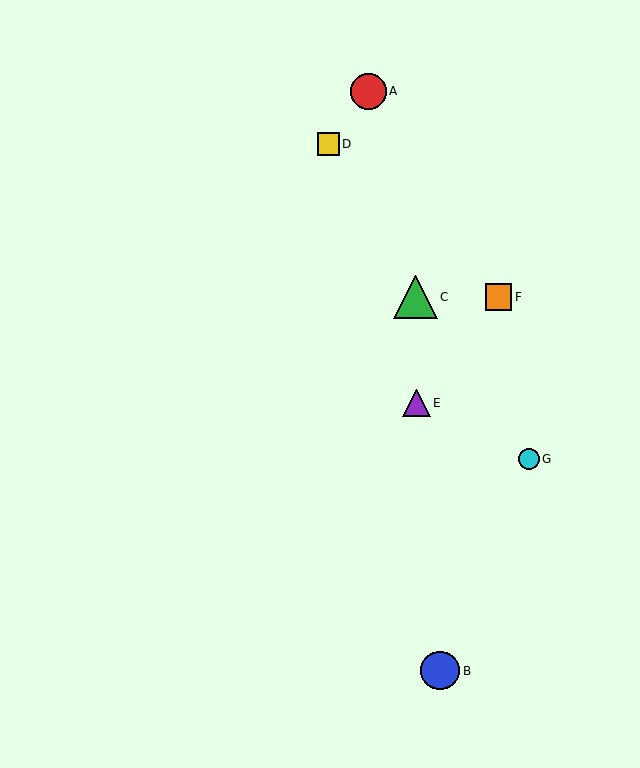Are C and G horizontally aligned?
No, C is at y≈297 and G is at y≈459.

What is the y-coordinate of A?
Object A is at y≈91.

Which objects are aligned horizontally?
Objects C, F are aligned horizontally.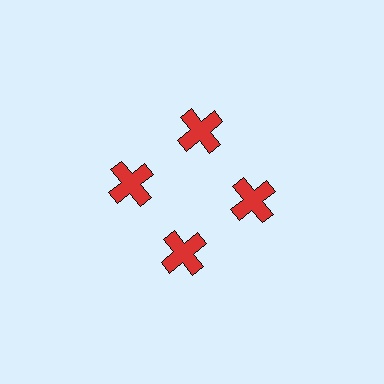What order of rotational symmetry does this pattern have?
This pattern has 4-fold rotational symmetry.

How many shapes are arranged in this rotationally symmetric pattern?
There are 4 shapes, arranged in 4 groups of 1.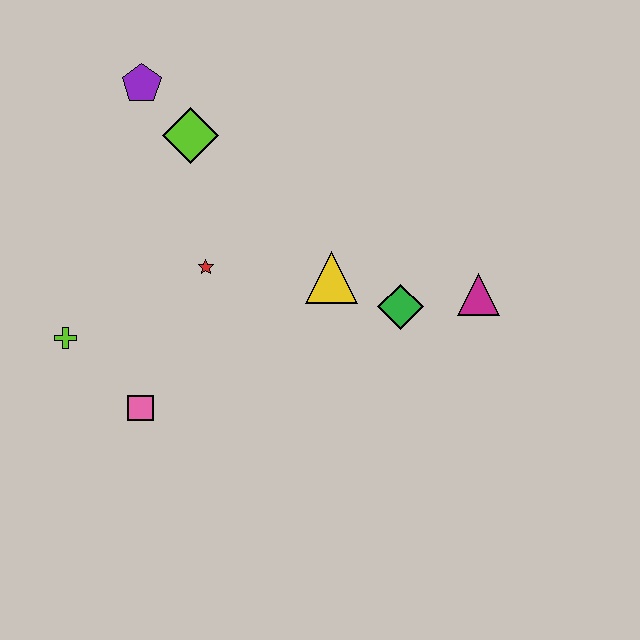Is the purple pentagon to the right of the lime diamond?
No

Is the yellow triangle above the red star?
No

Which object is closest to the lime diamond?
The purple pentagon is closest to the lime diamond.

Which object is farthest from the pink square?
The magenta triangle is farthest from the pink square.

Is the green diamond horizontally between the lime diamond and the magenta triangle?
Yes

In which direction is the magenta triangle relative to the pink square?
The magenta triangle is to the right of the pink square.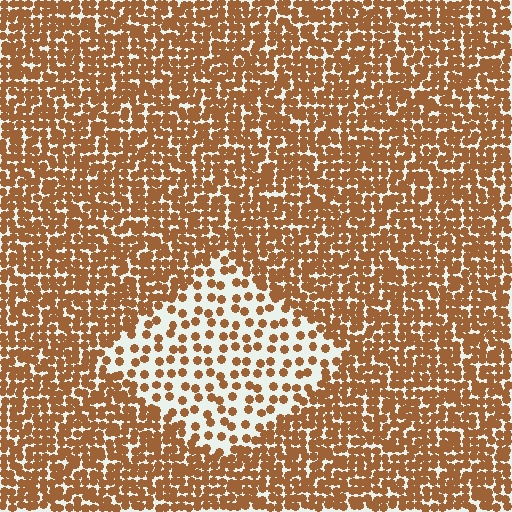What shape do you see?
I see a diamond.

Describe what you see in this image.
The image contains small brown elements arranged at two different densities. A diamond-shaped region is visible where the elements are less densely packed than the surrounding area.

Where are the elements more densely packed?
The elements are more densely packed outside the diamond boundary.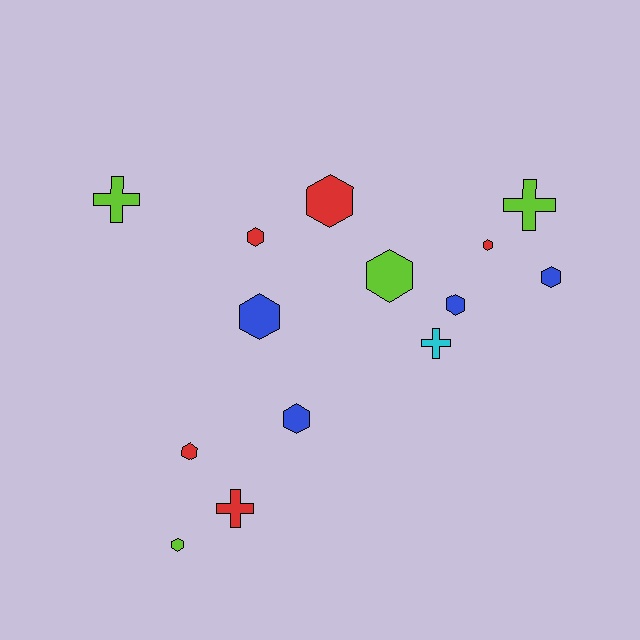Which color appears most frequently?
Red, with 5 objects.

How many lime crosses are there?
There are 2 lime crosses.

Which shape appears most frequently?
Hexagon, with 10 objects.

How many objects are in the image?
There are 14 objects.